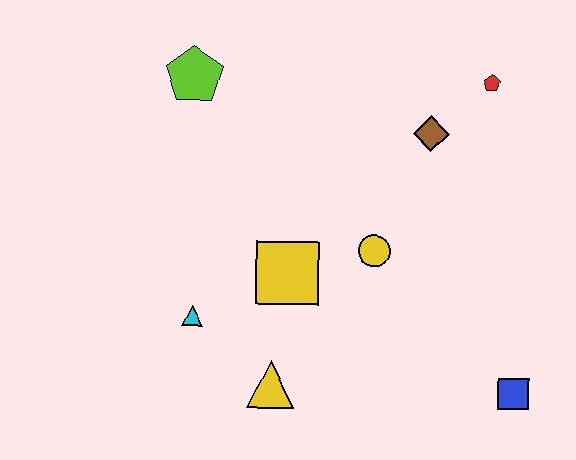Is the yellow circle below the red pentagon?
Yes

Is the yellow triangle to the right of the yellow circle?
No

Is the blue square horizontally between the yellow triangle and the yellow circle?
No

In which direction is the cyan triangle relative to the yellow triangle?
The cyan triangle is to the left of the yellow triangle.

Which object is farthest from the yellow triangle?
The red pentagon is farthest from the yellow triangle.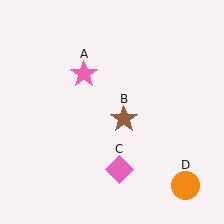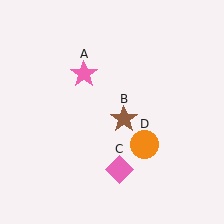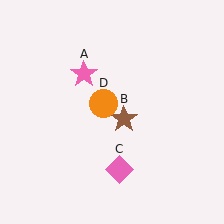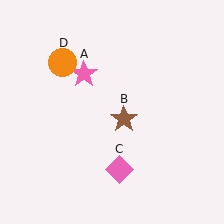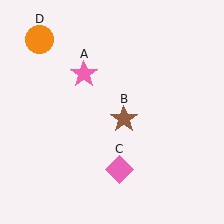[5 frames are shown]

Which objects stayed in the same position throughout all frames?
Pink star (object A) and brown star (object B) and pink diamond (object C) remained stationary.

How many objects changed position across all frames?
1 object changed position: orange circle (object D).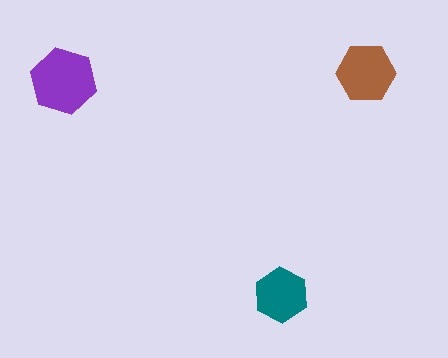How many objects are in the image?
There are 3 objects in the image.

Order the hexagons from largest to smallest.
the purple one, the brown one, the teal one.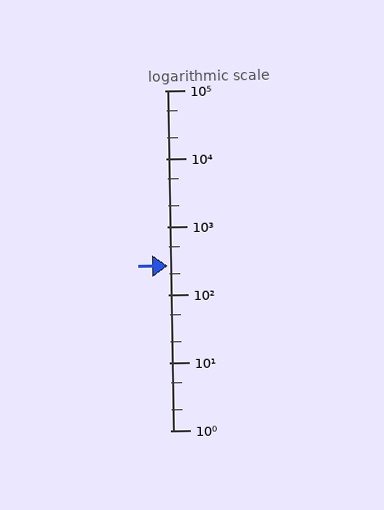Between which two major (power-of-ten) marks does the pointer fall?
The pointer is between 100 and 1000.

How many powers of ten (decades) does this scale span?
The scale spans 5 decades, from 1 to 100000.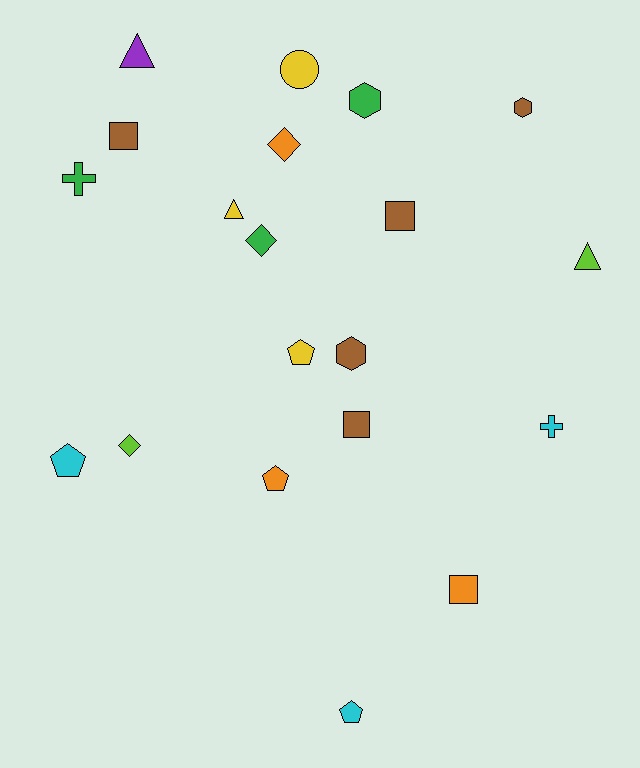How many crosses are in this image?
There are 2 crosses.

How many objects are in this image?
There are 20 objects.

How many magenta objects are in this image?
There are no magenta objects.